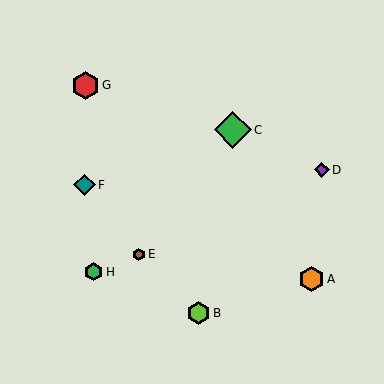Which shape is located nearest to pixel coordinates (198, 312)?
The lime hexagon (labeled B) at (198, 313) is nearest to that location.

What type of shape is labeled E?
Shape E is a brown hexagon.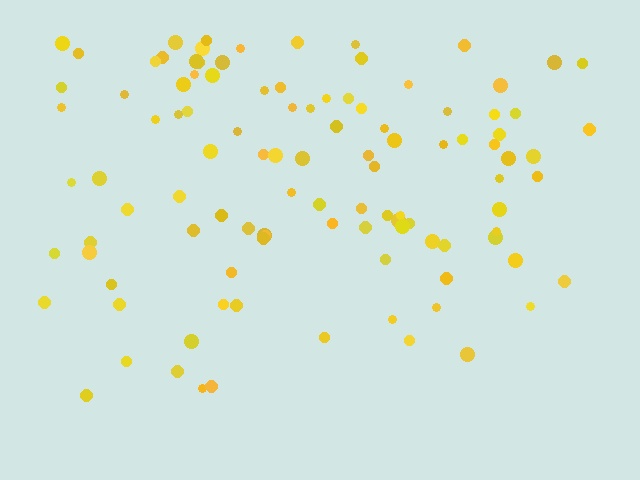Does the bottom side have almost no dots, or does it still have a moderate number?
Still a moderate number, just noticeably fewer than the top.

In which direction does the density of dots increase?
From bottom to top, with the top side densest.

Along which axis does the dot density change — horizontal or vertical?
Vertical.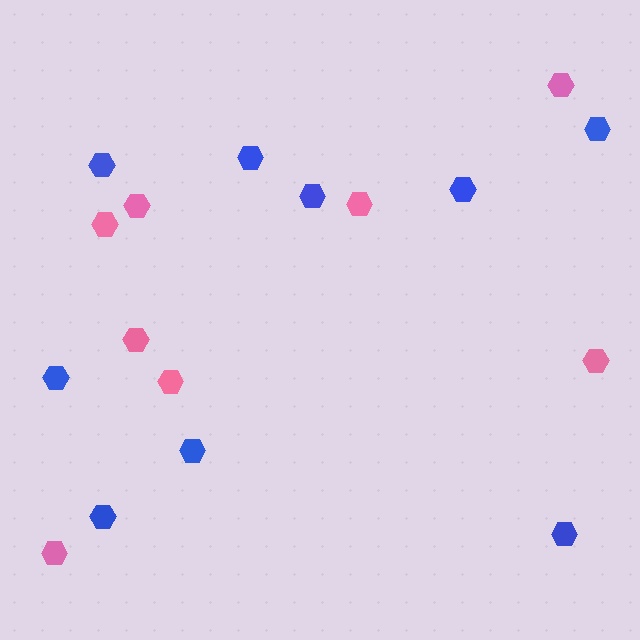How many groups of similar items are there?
There are 2 groups: one group of blue hexagons (9) and one group of pink hexagons (8).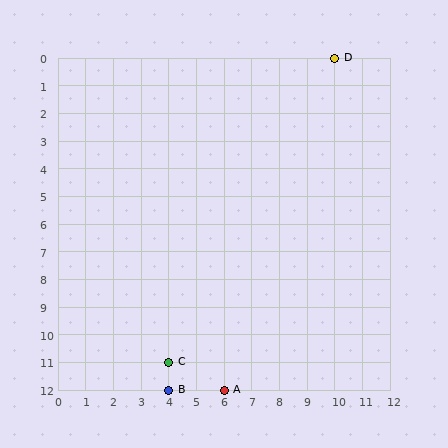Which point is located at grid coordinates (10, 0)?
Point D is at (10, 0).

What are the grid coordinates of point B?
Point B is at grid coordinates (4, 12).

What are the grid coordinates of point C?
Point C is at grid coordinates (4, 11).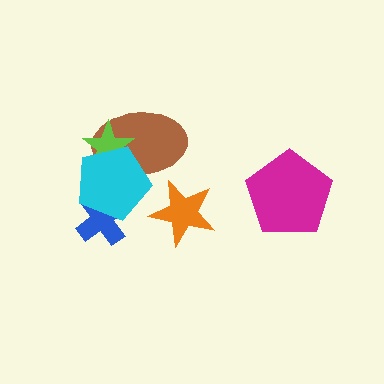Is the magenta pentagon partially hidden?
No, no other shape covers it.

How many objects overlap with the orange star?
0 objects overlap with the orange star.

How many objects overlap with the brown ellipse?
2 objects overlap with the brown ellipse.